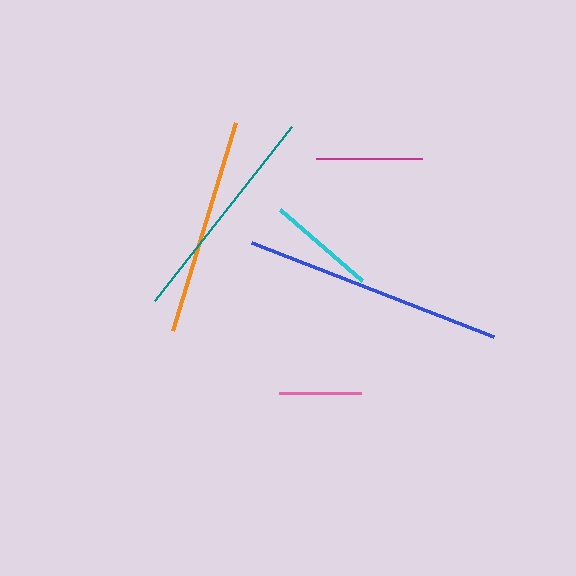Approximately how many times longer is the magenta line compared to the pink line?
The magenta line is approximately 1.3 times the length of the pink line.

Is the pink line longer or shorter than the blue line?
The blue line is longer than the pink line.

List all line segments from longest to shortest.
From longest to shortest: blue, teal, orange, cyan, magenta, pink.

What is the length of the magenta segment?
The magenta segment is approximately 106 pixels long.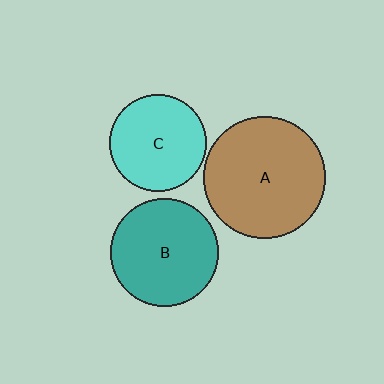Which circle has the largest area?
Circle A (brown).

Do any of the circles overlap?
No, none of the circles overlap.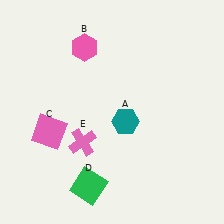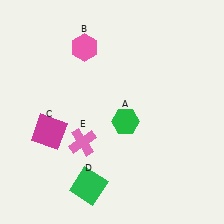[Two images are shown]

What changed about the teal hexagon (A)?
In Image 1, A is teal. In Image 2, it changed to green.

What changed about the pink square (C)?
In Image 1, C is pink. In Image 2, it changed to magenta.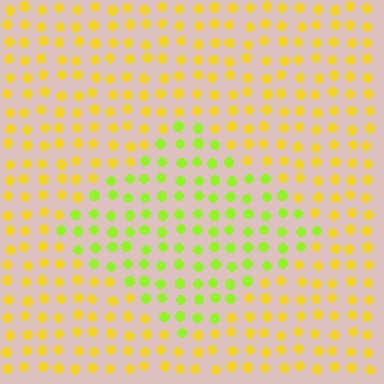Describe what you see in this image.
The image is filled with small yellow elements in a uniform arrangement. A diamond-shaped region is visible where the elements are tinted to a slightly different hue, forming a subtle color boundary.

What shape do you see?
I see a diamond.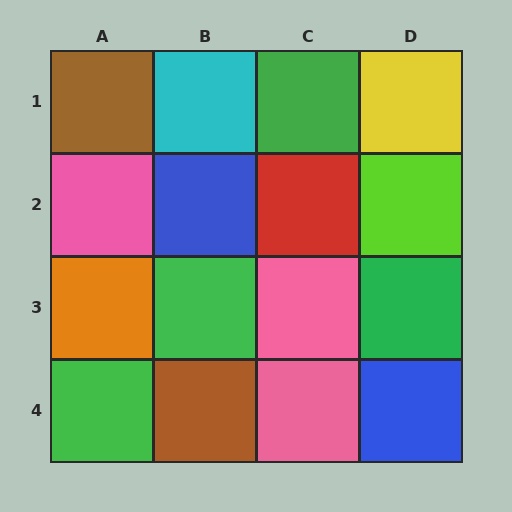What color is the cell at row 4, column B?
Brown.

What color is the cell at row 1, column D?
Yellow.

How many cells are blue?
2 cells are blue.